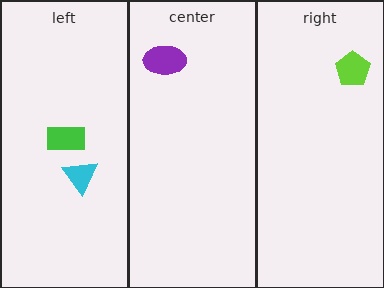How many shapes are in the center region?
1.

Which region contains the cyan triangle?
The left region.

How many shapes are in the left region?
2.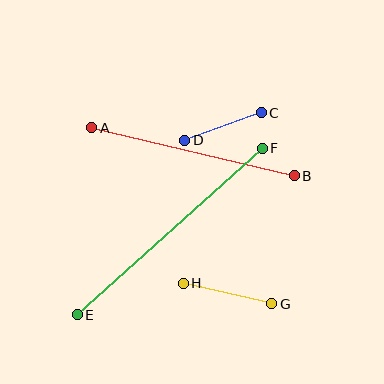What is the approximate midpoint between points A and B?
The midpoint is at approximately (193, 152) pixels.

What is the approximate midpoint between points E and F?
The midpoint is at approximately (170, 231) pixels.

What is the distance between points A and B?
The distance is approximately 208 pixels.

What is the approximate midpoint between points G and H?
The midpoint is at approximately (228, 294) pixels.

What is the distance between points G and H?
The distance is approximately 91 pixels.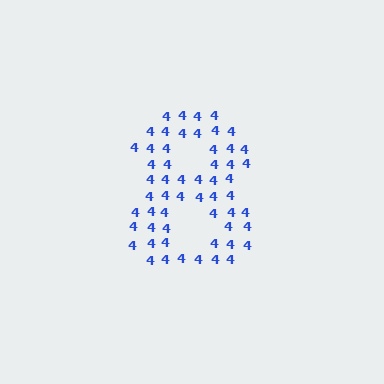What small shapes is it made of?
It is made of small digit 4's.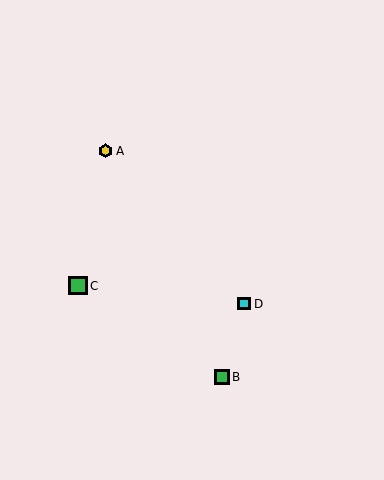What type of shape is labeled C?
Shape C is a green square.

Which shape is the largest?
The green square (labeled C) is the largest.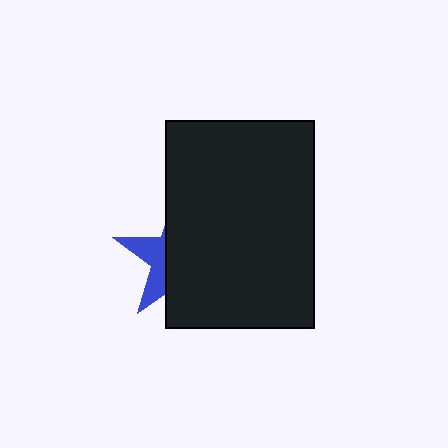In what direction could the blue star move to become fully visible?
The blue star could move left. That would shift it out from behind the black rectangle entirely.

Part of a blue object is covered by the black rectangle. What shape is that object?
It is a star.